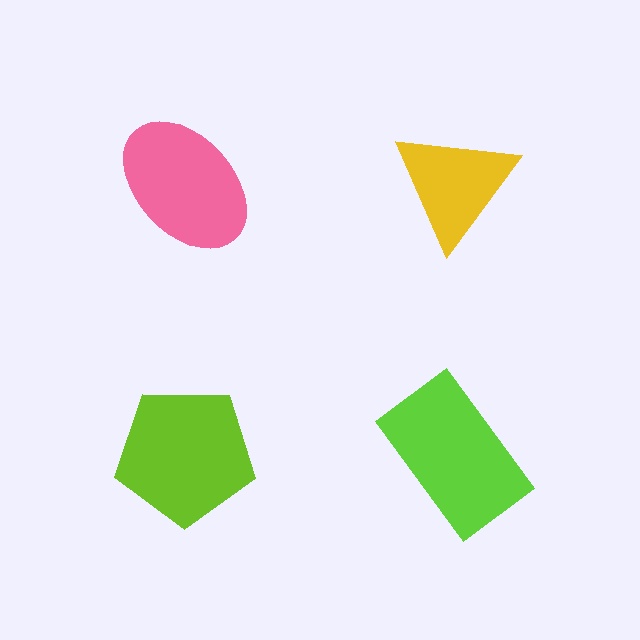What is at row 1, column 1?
A pink ellipse.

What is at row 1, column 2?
A yellow triangle.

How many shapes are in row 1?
2 shapes.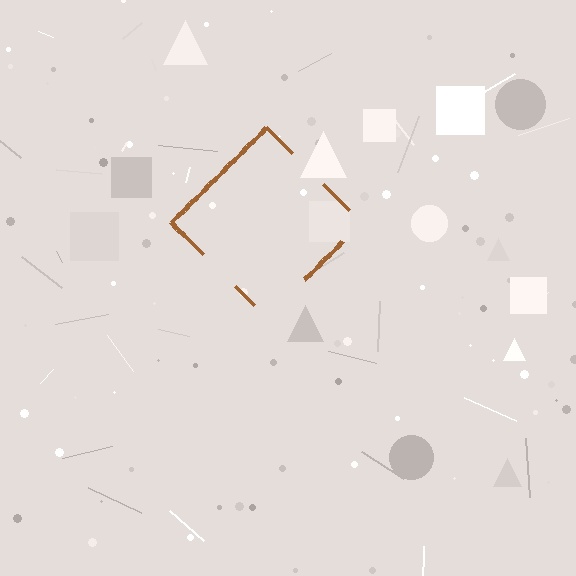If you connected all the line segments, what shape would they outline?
They would outline a diamond.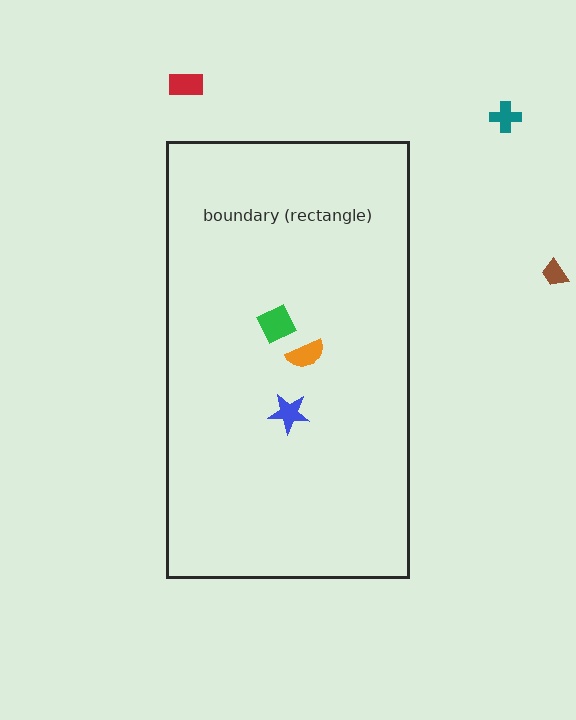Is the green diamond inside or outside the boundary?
Inside.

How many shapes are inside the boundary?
3 inside, 3 outside.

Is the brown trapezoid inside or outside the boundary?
Outside.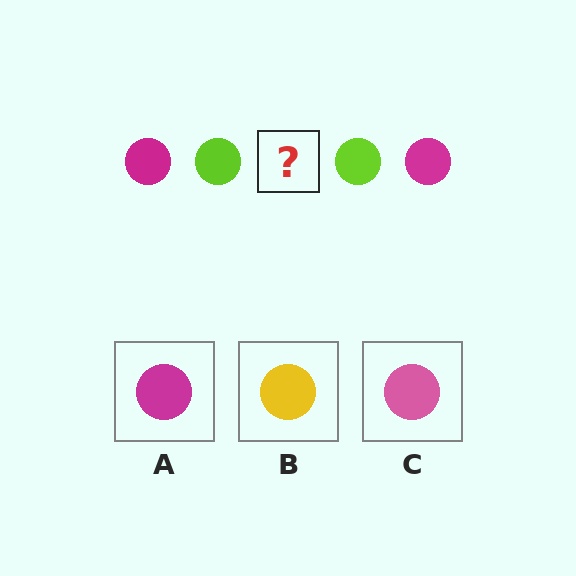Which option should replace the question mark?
Option A.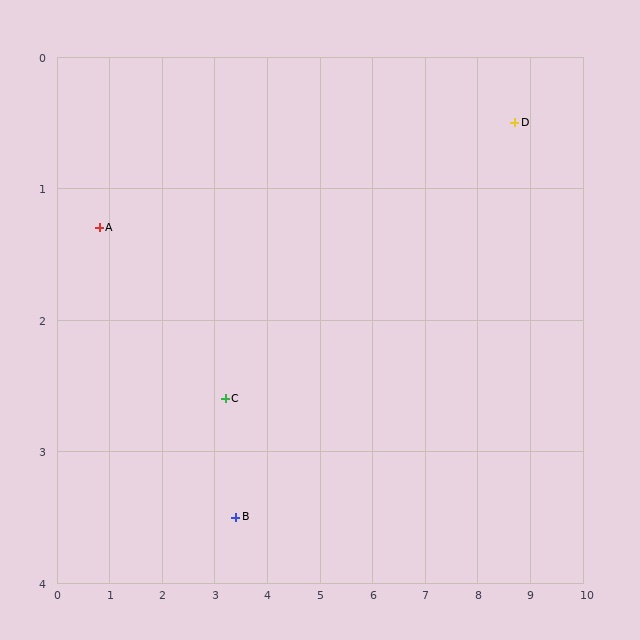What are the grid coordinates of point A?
Point A is at approximately (0.8, 1.3).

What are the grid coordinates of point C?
Point C is at approximately (3.2, 2.6).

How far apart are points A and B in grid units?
Points A and B are about 3.4 grid units apart.